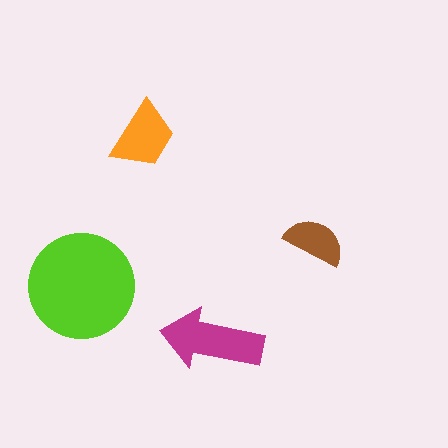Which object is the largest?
The lime circle.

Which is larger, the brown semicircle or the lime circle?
The lime circle.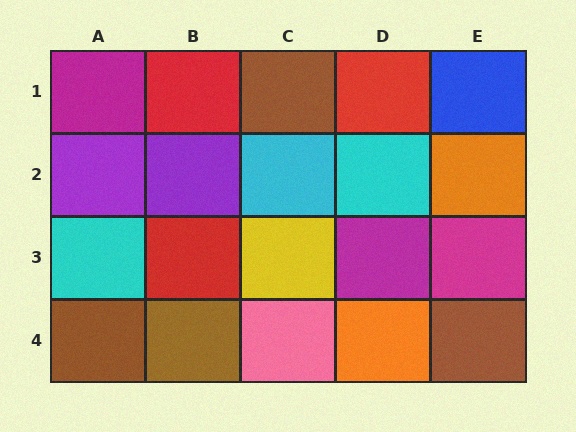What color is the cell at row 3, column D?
Magenta.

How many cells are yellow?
1 cell is yellow.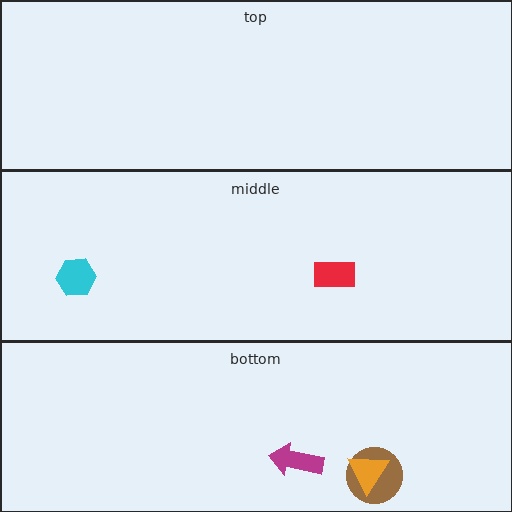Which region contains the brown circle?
The bottom region.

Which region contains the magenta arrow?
The bottom region.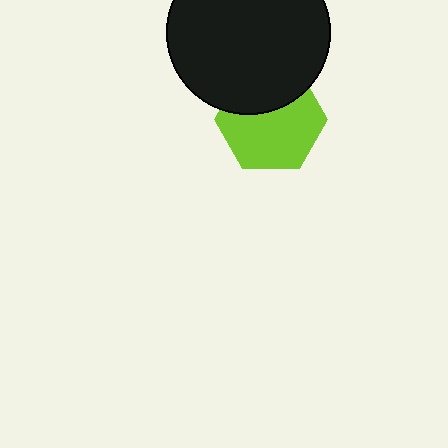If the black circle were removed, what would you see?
You would see the complete lime hexagon.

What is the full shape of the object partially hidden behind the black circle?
The partially hidden object is a lime hexagon.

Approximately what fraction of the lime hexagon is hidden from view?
Roughly 35% of the lime hexagon is hidden behind the black circle.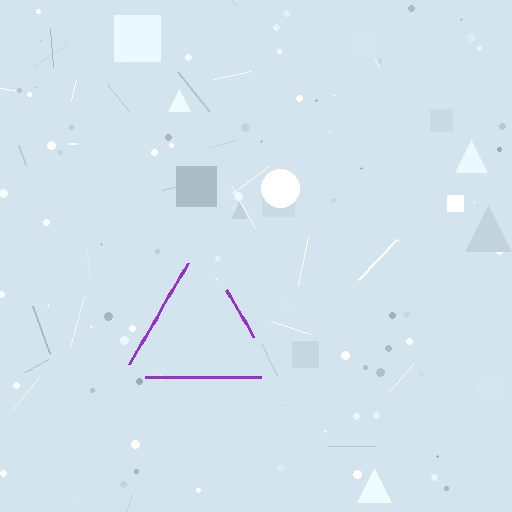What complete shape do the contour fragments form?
The contour fragments form a triangle.